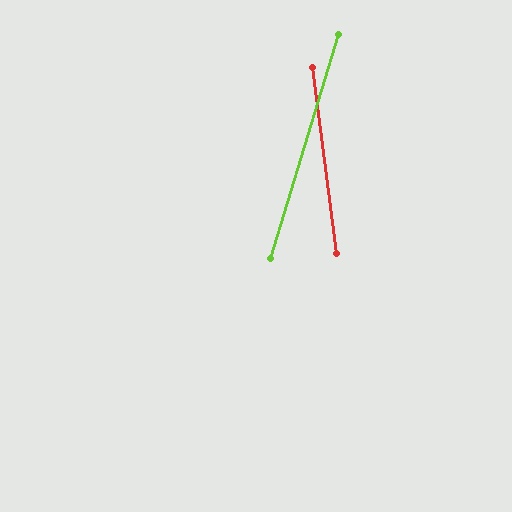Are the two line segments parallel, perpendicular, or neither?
Neither parallel nor perpendicular — they differ by about 24°.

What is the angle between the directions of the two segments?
Approximately 24 degrees.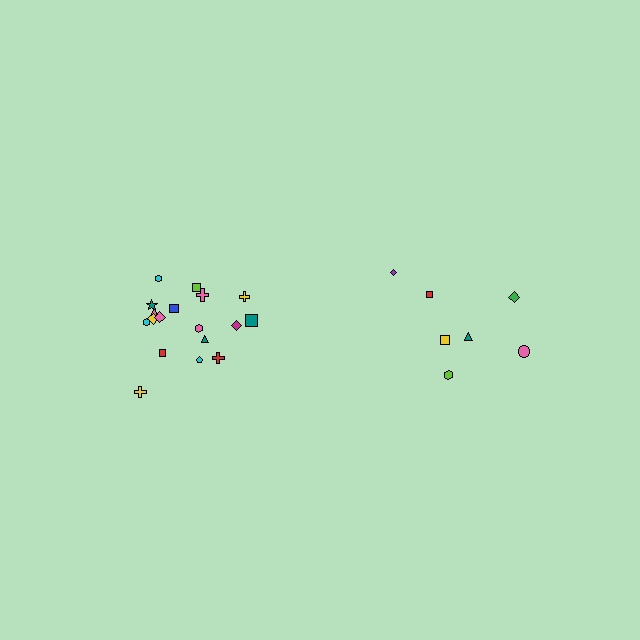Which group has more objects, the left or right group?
The left group.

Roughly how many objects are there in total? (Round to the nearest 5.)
Roughly 25 objects in total.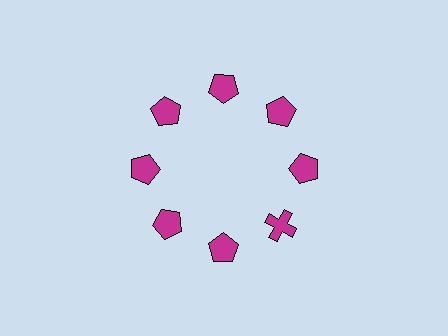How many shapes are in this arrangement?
There are 8 shapes arranged in a ring pattern.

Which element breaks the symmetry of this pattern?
The magenta cross at roughly the 4 o'clock position breaks the symmetry. All other shapes are magenta pentagons.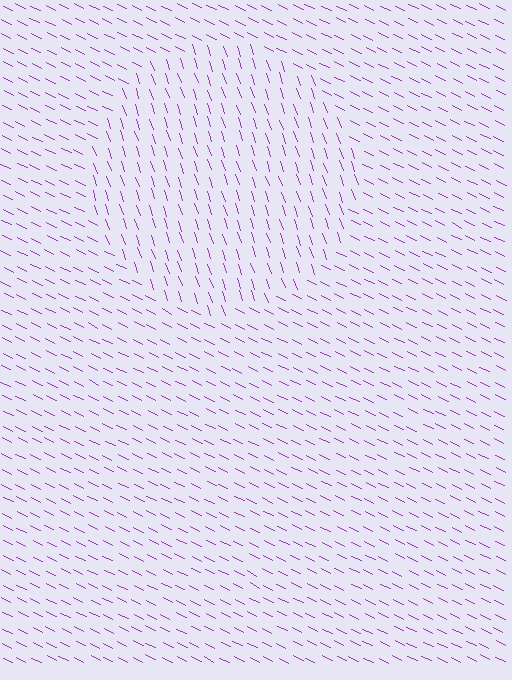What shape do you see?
I see a circle.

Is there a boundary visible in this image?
Yes, there is a texture boundary formed by a change in line orientation.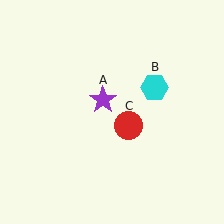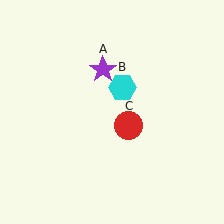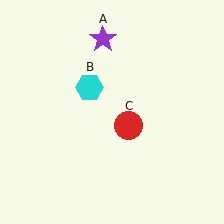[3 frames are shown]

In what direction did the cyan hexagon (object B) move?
The cyan hexagon (object B) moved left.